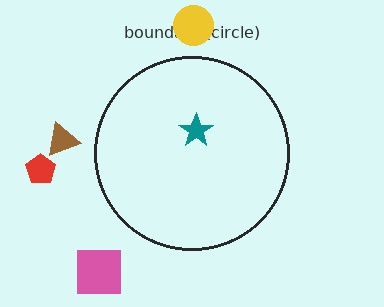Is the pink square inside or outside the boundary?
Outside.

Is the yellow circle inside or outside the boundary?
Outside.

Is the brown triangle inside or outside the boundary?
Outside.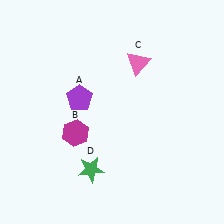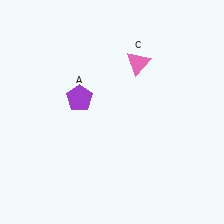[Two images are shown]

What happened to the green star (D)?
The green star (D) was removed in Image 2. It was in the bottom-left area of Image 1.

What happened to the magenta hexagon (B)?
The magenta hexagon (B) was removed in Image 2. It was in the bottom-left area of Image 1.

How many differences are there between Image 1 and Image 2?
There are 2 differences between the two images.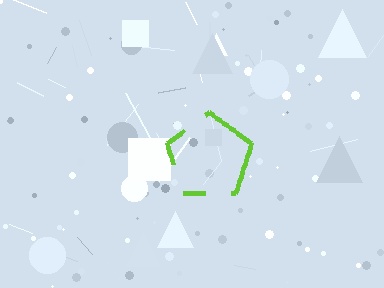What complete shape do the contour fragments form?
The contour fragments form a pentagon.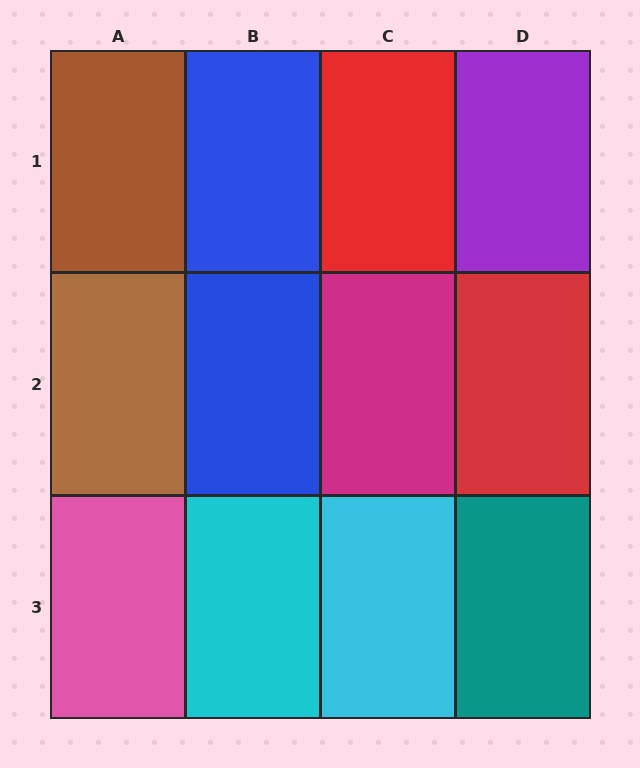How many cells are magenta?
1 cell is magenta.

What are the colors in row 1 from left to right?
Brown, blue, red, purple.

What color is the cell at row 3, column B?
Cyan.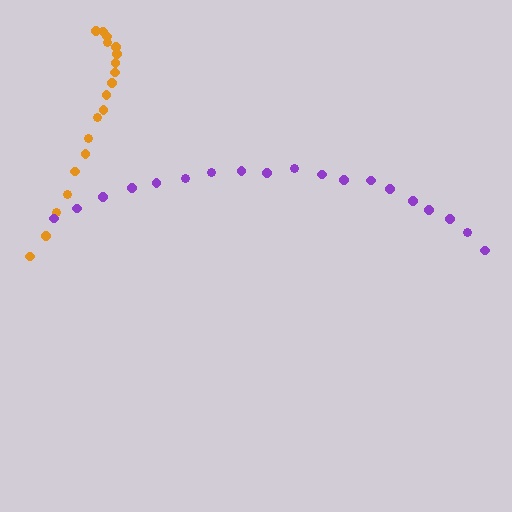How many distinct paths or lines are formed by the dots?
There are 2 distinct paths.